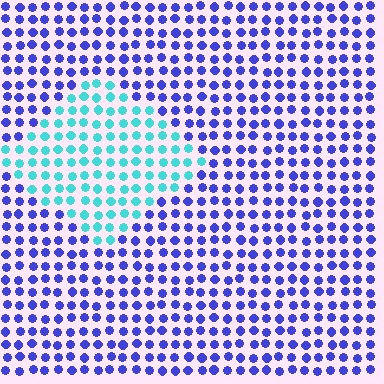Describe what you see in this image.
The image is filled with small blue elements in a uniform arrangement. A diamond-shaped region is visible where the elements are tinted to a slightly different hue, forming a subtle color boundary.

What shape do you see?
I see a diamond.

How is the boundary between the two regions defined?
The boundary is defined purely by a slight shift in hue (about 60 degrees). Spacing, size, and orientation are identical on both sides.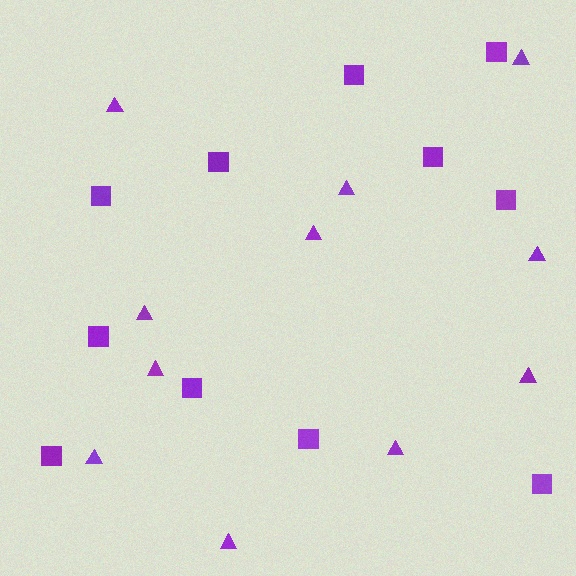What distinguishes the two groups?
There are 2 groups: one group of triangles (11) and one group of squares (11).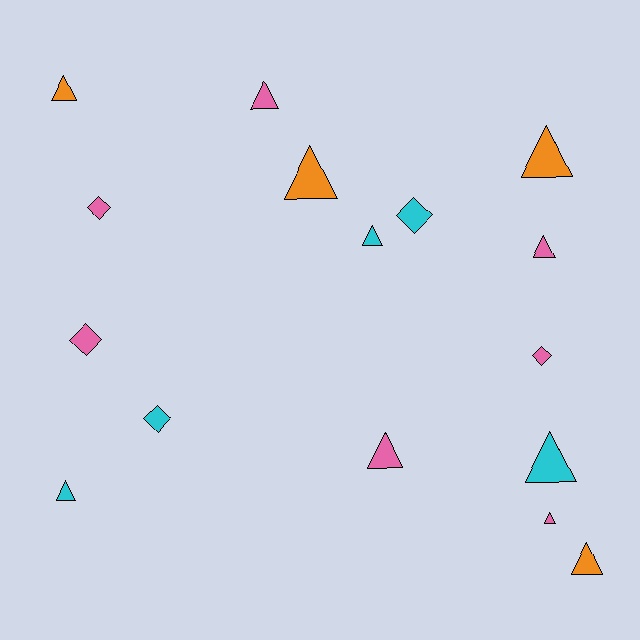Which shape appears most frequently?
Triangle, with 11 objects.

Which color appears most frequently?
Pink, with 7 objects.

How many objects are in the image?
There are 16 objects.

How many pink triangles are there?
There are 4 pink triangles.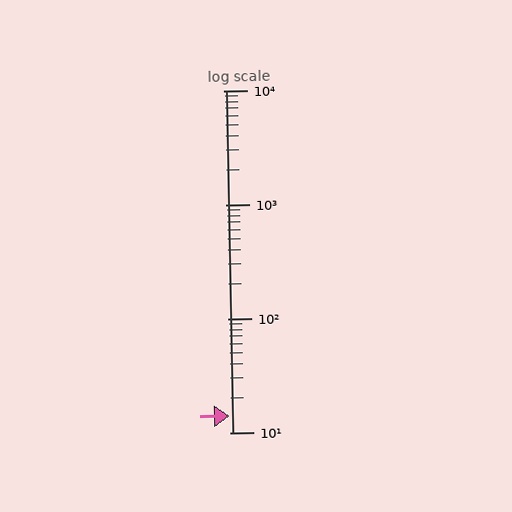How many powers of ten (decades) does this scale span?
The scale spans 3 decades, from 10 to 10000.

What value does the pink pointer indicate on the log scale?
The pointer indicates approximately 14.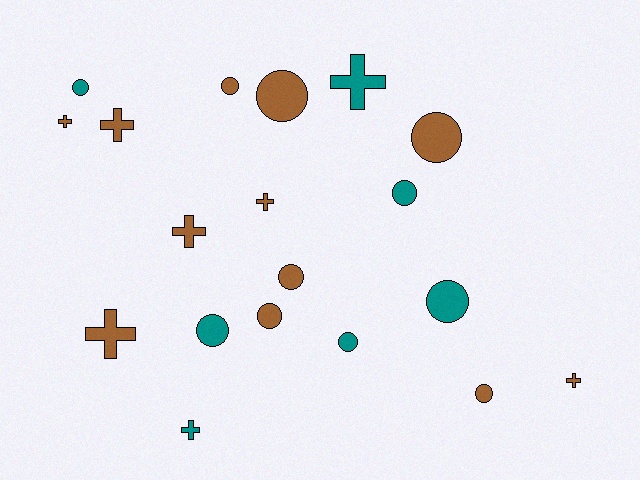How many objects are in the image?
There are 19 objects.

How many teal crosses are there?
There are 2 teal crosses.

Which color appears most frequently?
Brown, with 12 objects.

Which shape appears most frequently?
Circle, with 11 objects.